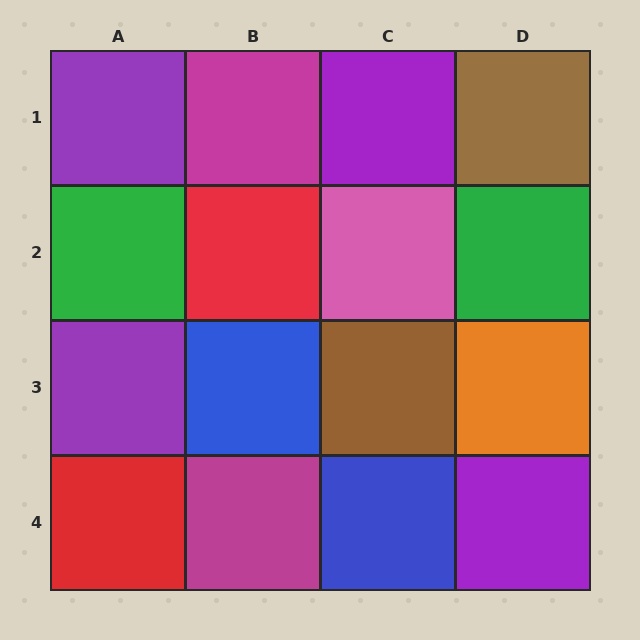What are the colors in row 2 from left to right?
Green, red, pink, green.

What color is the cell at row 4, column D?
Purple.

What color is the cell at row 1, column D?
Brown.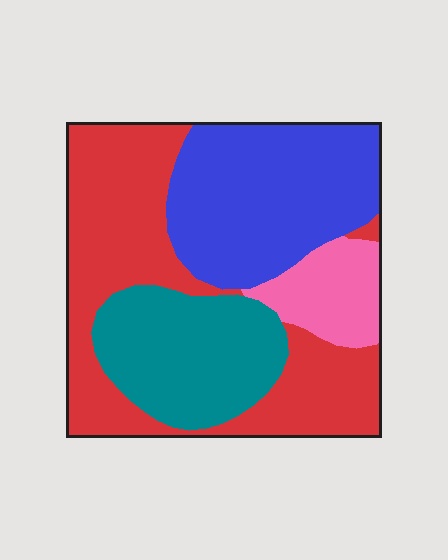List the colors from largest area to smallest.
From largest to smallest: red, blue, teal, pink.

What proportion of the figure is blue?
Blue takes up between a quarter and a half of the figure.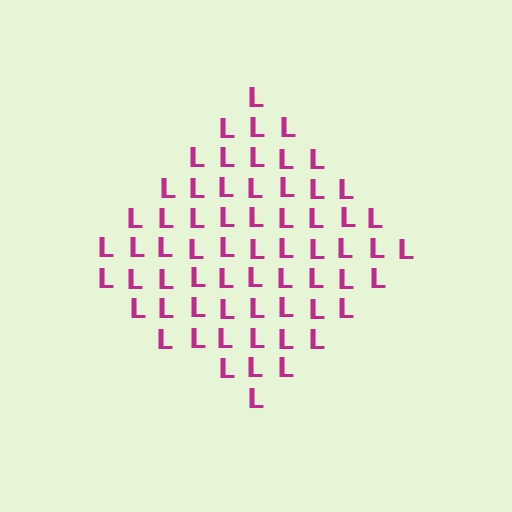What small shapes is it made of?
It is made of small letter L's.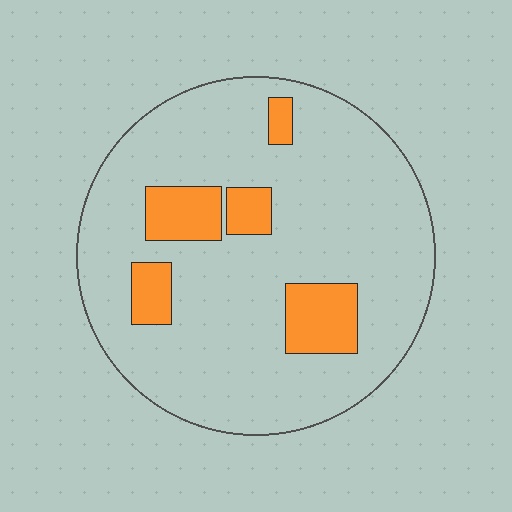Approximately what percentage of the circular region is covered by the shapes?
Approximately 15%.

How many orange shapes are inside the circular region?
5.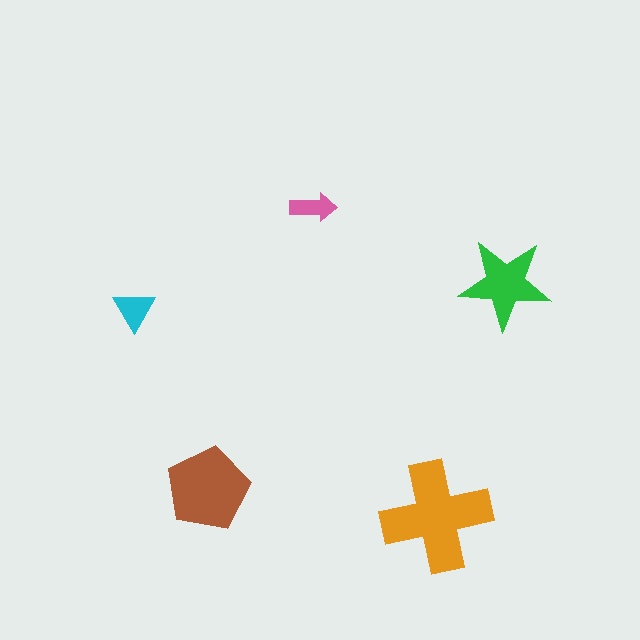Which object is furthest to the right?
The green star is rightmost.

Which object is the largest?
The orange cross.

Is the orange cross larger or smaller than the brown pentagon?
Larger.